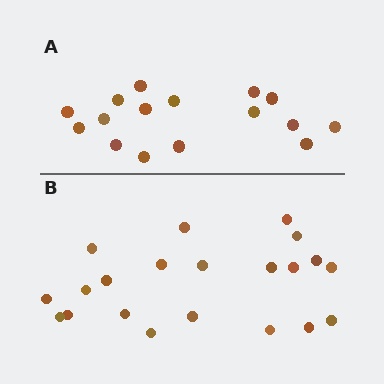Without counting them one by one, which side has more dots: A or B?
Region B (the bottom region) has more dots.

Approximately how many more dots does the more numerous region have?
Region B has about 5 more dots than region A.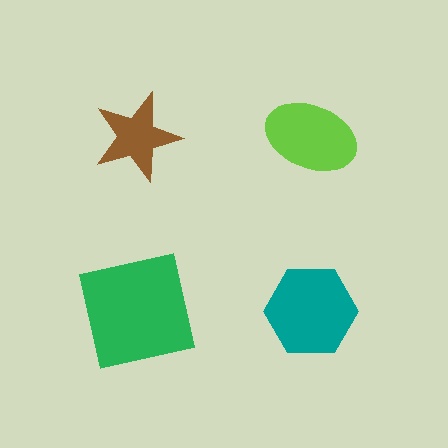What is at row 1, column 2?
A lime ellipse.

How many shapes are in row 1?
2 shapes.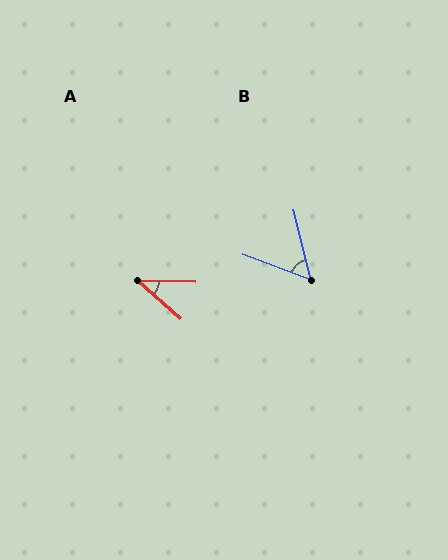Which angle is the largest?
B, at approximately 56 degrees.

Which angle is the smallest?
A, at approximately 41 degrees.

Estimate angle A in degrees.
Approximately 41 degrees.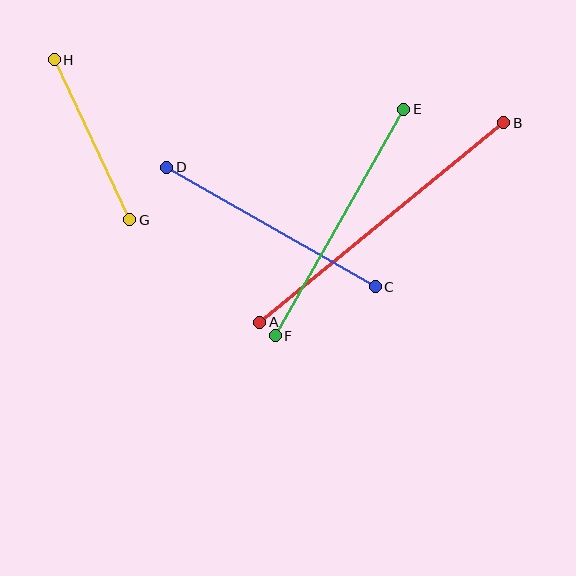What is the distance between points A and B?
The distance is approximately 315 pixels.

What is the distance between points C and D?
The distance is approximately 240 pixels.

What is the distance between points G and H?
The distance is approximately 177 pixels.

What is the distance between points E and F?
The distance is approximately 260 pixels.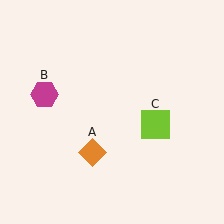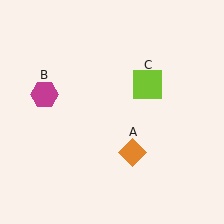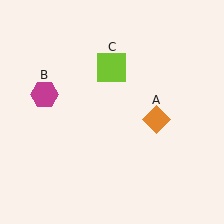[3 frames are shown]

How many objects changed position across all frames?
2 objects changed position: orange diamond (object A), lime square (object C).